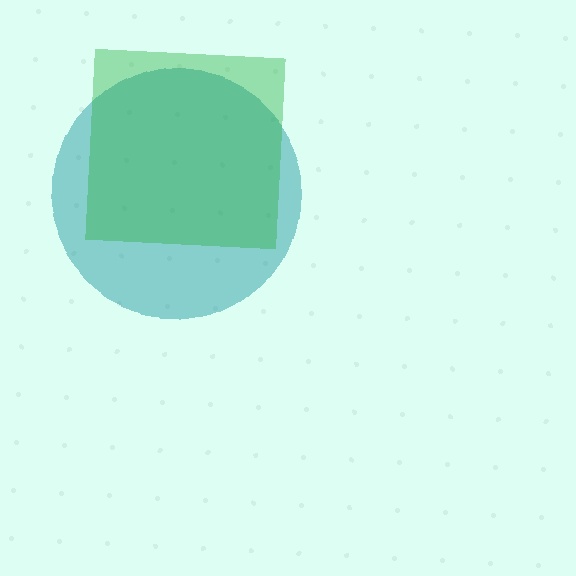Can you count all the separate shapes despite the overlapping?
Yes, there are 2 separate shapes.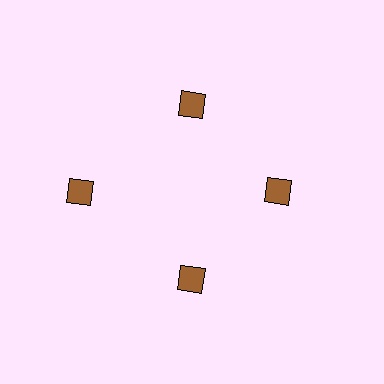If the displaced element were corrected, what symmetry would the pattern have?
It would have 4-fold rotational symmetry — the pattern would map onto itself every 90 degrees.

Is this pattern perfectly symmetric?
No. The 4 brown squares are arranged in a ring, but one element near the 9 o'clock position is pushed outward from the center, breaking the 4-fold rotational symmetry.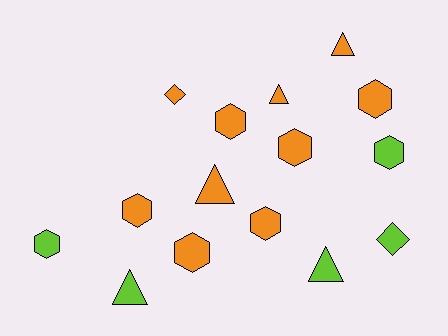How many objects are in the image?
There are 15 objects.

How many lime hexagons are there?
There are 2 lime hexagons.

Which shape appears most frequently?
Hexagon, with 8 objects.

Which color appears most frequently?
Orange, with 10 objects.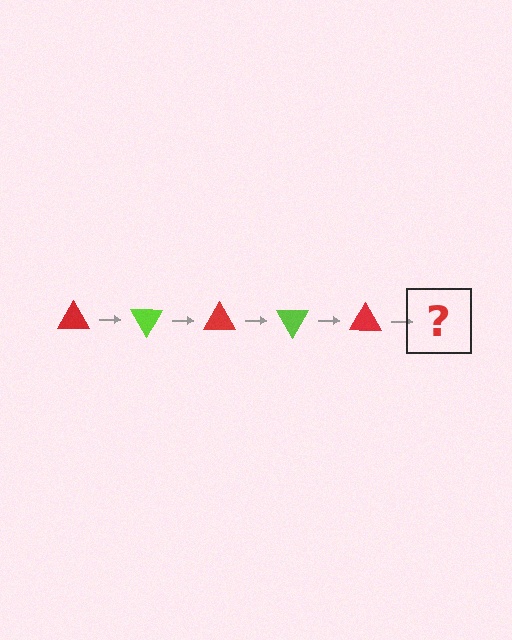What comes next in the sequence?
The next element should be a lime triangle, rotated 300 degrees from the start.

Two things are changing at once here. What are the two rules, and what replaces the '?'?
The two rules are that it rotates 60 degrees each step and the color cycles through red and lime. The '?' should be a lime triangle, rotated 300 degrees from the start.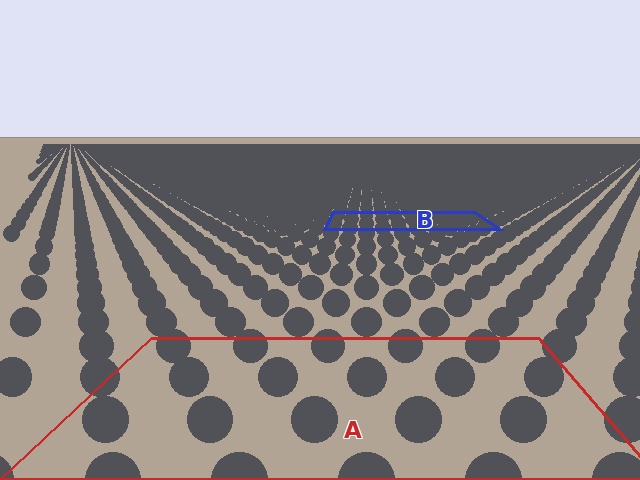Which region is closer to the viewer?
Region A is closer. The texture elements there are larger and more spread out.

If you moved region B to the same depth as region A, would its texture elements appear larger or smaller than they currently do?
They would appear larger. At a closer depth, the same texture elements are projected at a bigger on-screen size.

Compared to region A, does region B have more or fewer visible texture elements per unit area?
Region B has more texture elements per unit area — they are packed more densely because it is farther away.